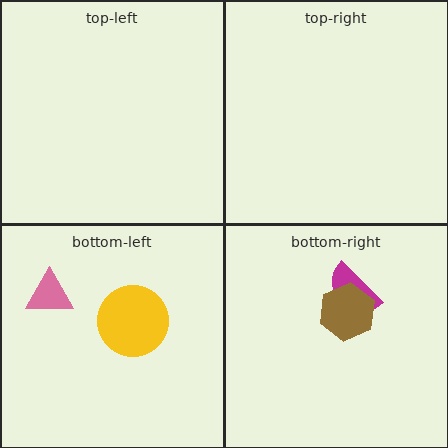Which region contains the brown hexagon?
The bottom-right region.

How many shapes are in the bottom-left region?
2.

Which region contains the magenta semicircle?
The bottom-right region.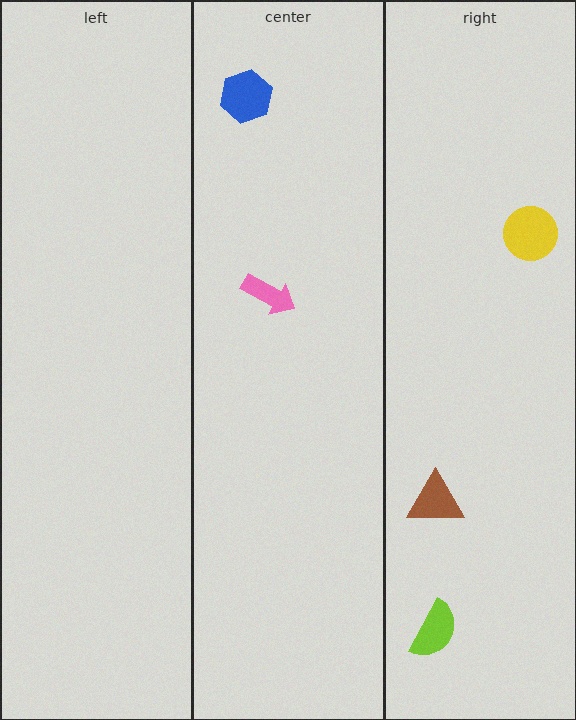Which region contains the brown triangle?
The right region.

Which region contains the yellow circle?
The right region.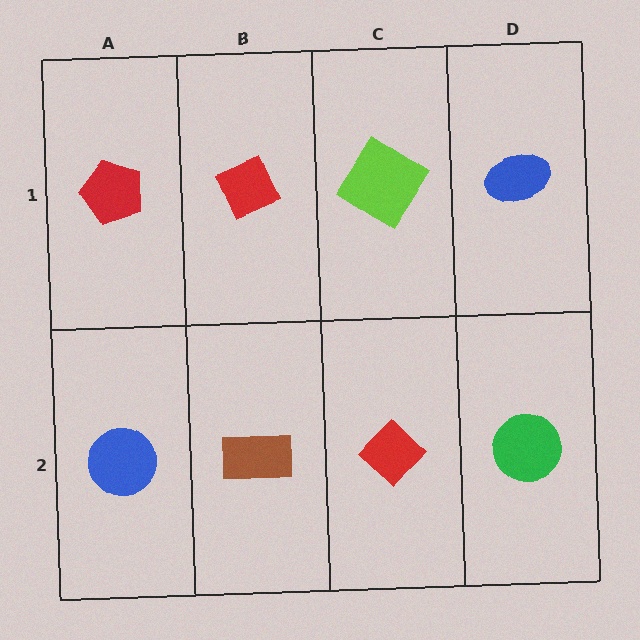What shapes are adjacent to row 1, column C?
A red diamond (row 2, column C), a red diamond (row 1, column B), a blue ellipse (row 1, column D).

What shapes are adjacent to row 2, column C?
A lime diamond (row 1, column C), a brown rectangle (row 2, column B), a green circle (row 2, column D).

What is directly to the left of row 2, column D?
A red diamond.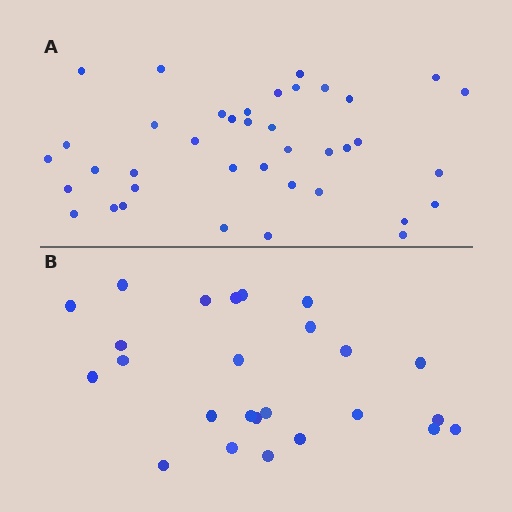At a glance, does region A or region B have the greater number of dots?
Region A (the top region) has more dots.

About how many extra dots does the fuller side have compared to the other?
Region A has approximately 15 more dots than region B.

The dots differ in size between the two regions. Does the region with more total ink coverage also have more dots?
No. Region B has more total ink coverage because its dots are larger, but region A actually contains more individual dots. Total area can be misleading — the number of items is what matters here.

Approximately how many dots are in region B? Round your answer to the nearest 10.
About 20 dots. (The exact count is 25, which rounds to 20.)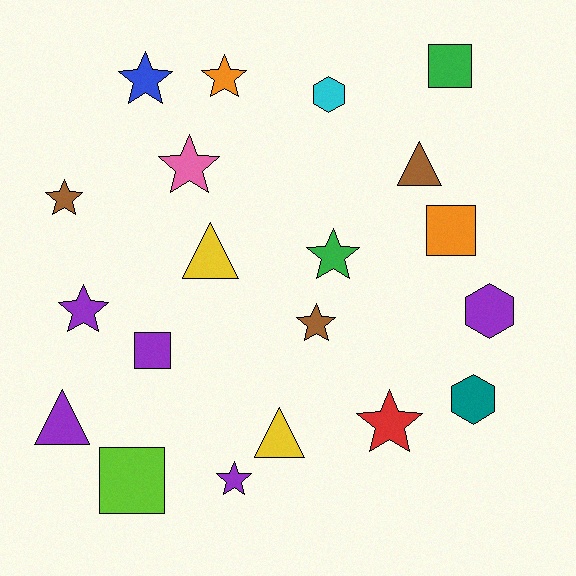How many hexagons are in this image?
There are 3 hexagons.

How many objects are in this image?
There are 20 objects.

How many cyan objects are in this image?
There is 1 cyan object.